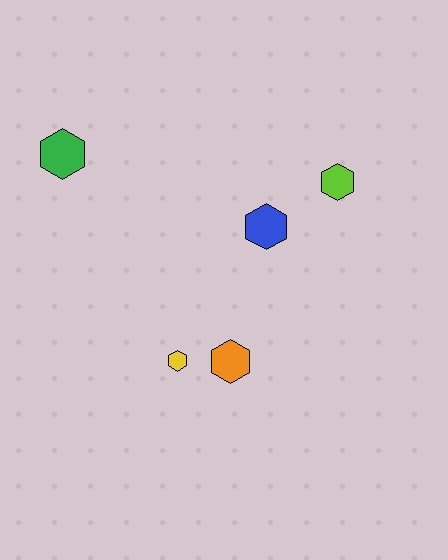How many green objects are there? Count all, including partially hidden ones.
There is 1 green object.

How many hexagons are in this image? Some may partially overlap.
There are 5 hexagons.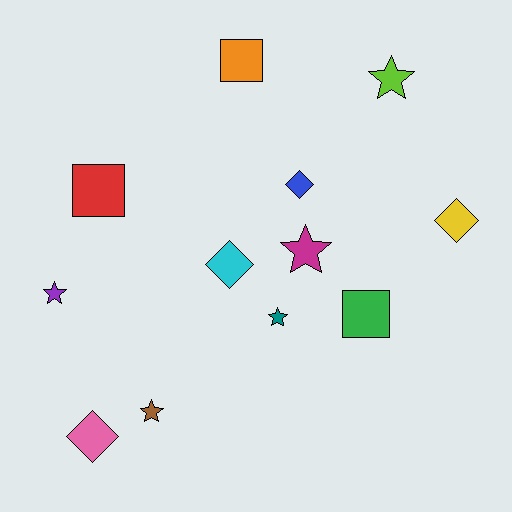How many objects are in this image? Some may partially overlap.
There are 12 objects.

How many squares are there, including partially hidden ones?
There are 3 squares.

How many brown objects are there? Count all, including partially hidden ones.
There is 1 brown object.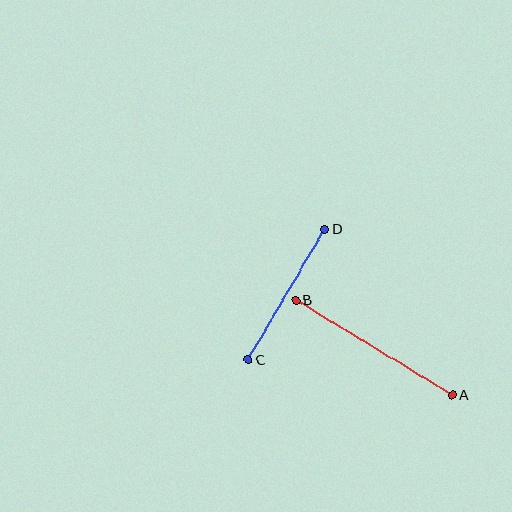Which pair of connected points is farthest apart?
Points A and B are farthest apart.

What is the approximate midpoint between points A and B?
The midpoint is at approximately (374, 348) pixels.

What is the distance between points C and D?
The distance is approximately 152 pixels.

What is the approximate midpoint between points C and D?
The midpoint is at approximately (287, 295) pixels.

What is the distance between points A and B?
The distance is approximately 183 pixels.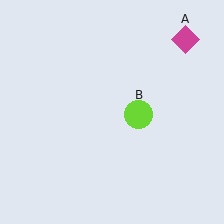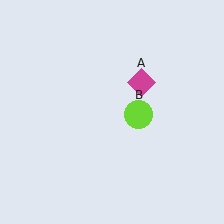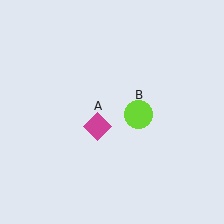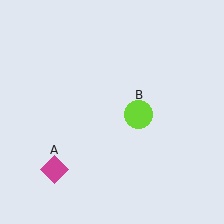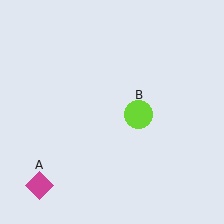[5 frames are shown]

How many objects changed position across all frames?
1 object changed position: magenta diamond (object A).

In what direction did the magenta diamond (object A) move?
The magenta diamond (object A) moved down and to the left.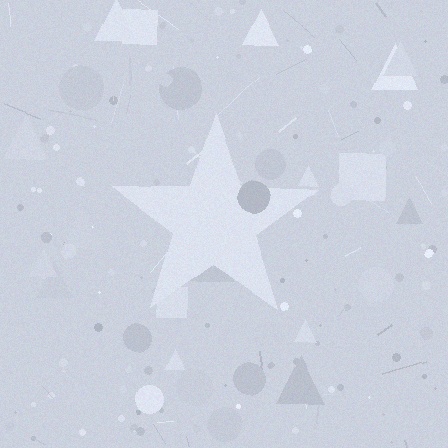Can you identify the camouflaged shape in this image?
The camouflaged shape is a star.